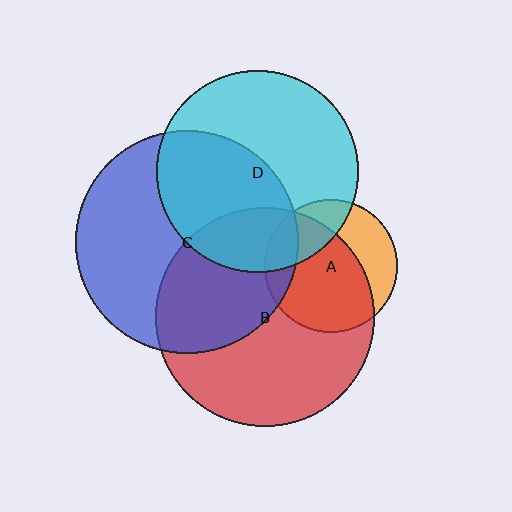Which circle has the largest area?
Circle C (blue).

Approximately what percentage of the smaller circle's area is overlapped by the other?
Approximately 20%.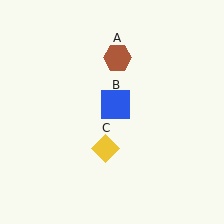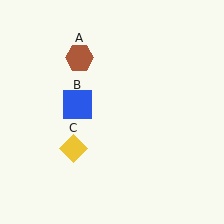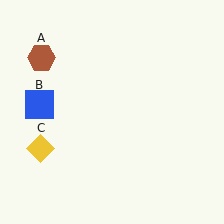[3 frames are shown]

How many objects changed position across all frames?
3 objects changed position: brown hexagon (object A), blue square (object B), yellow diamond (object C).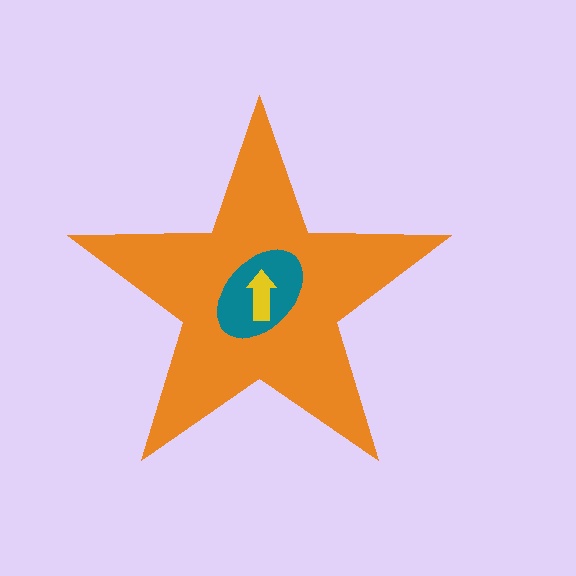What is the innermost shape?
The yellow arrow.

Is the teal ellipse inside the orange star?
Yes.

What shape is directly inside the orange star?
The teal ellipse.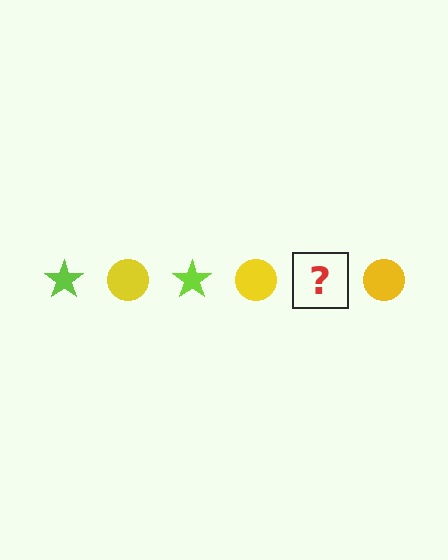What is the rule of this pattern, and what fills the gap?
The rule is that the pattern alternates between lime star and yellow circle. The gap should be filled with a lime star.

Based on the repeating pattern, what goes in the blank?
The blank should be a lime star.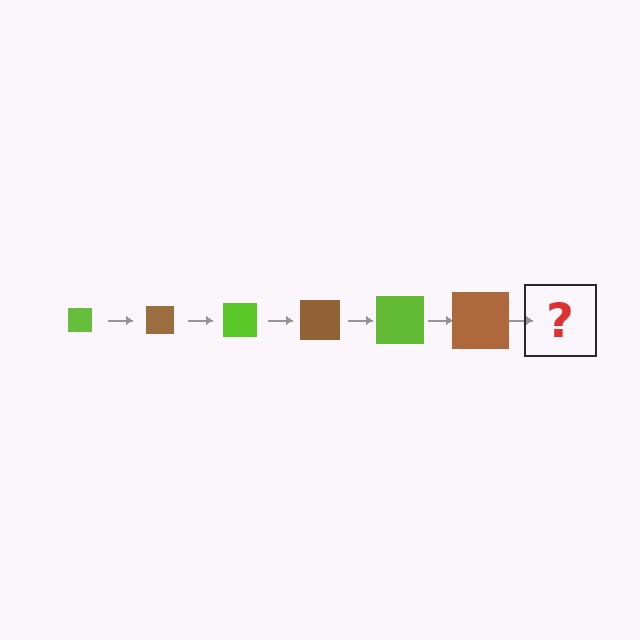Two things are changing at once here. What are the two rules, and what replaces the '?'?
The two rules are that the square grows larger each step and the color cycles through lime and brown. The '?' should be a lime square, larger than the previous one.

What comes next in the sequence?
The next element should be a lime square, larger than the previous one.